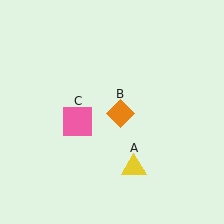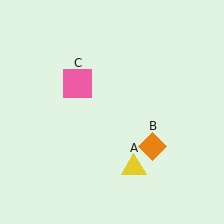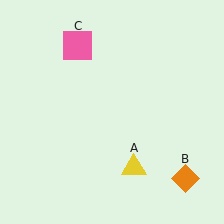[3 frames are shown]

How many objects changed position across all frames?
2 objects changed position: orange diamond (object B), pink square (object C).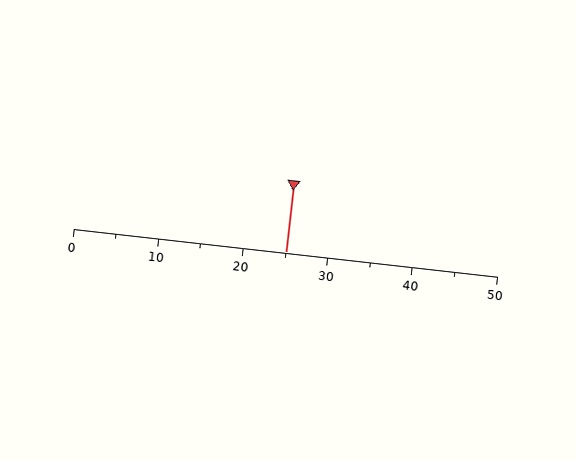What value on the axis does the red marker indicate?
The marker indicates approximately 25.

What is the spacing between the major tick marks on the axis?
The major ticks are spaced 10 apart.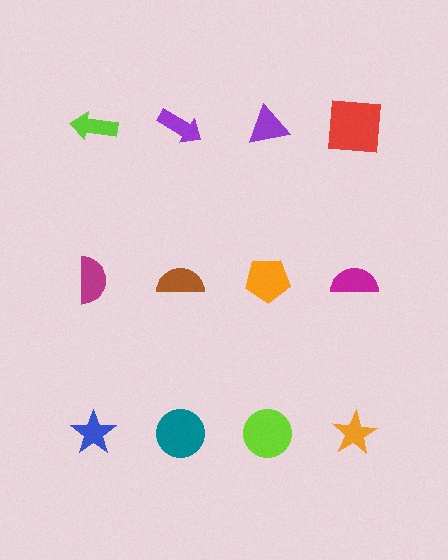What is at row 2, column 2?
A brown semicircle.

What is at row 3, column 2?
A teal circle.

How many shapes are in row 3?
4 shapes.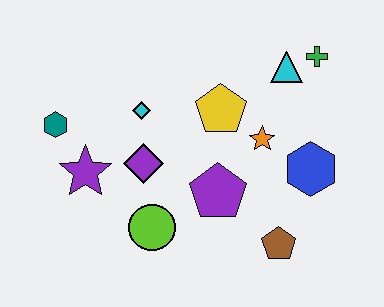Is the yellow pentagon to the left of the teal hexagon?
No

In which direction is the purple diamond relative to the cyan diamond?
The purple diamond is below the cyan diamond.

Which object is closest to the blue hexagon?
The orange star is closest to the blue hexagon.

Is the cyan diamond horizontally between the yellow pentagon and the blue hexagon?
No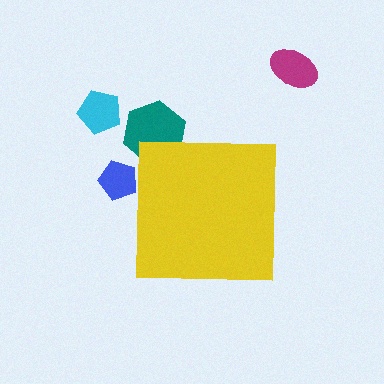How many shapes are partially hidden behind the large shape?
2 shapes are partially hidden.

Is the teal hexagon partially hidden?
Yes, the teal hexagon is partially hidden behind the yellow square.